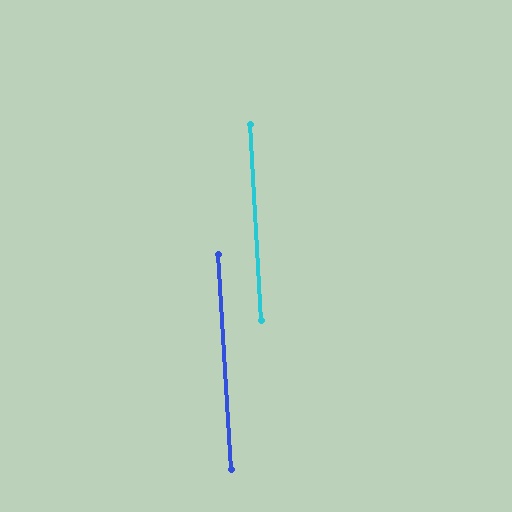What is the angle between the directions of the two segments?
Approximately 0 degrees.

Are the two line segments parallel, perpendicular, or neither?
Parallel — their directions differ by only 0.3°.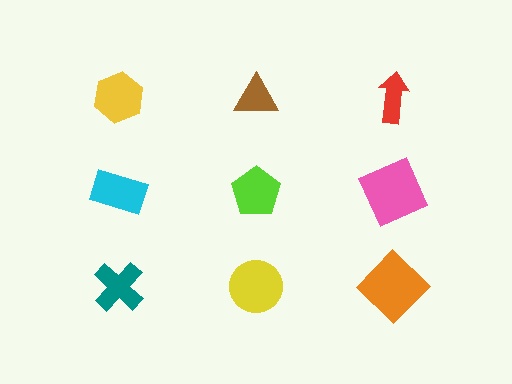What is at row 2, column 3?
A pink square.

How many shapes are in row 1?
3 shapes.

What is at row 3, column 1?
A teal cross.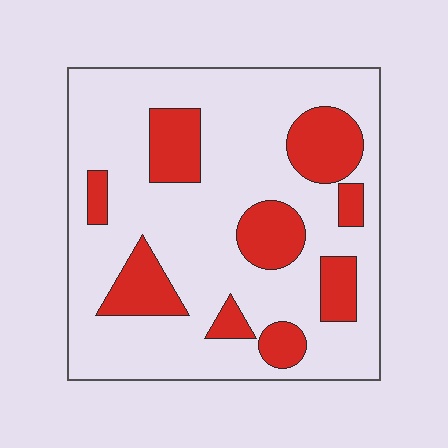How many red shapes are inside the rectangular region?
9.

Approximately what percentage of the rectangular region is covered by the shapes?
Approximately 25%.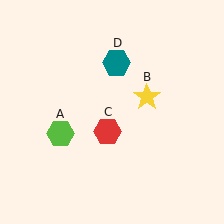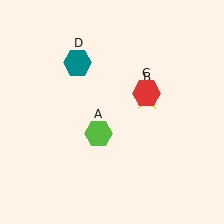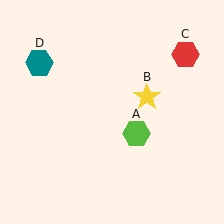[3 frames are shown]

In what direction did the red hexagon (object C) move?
The red hexagon (object C) moved up and to the right.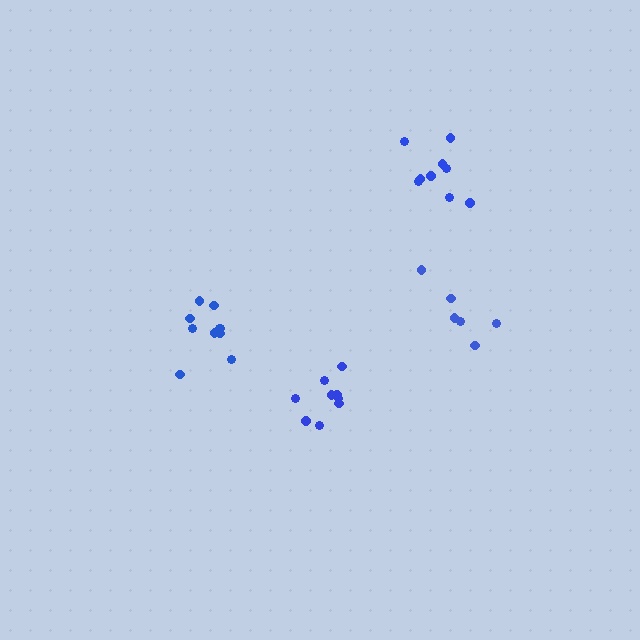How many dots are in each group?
Group 1: 9 dots, Group 2: 9 dots, Group 3: 10 dots, Group 4: 6 dots (34 total).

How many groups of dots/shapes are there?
There are 4 groups.